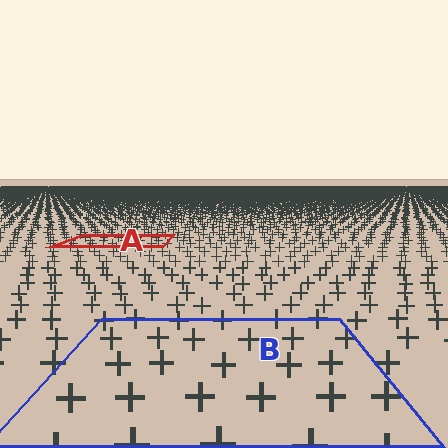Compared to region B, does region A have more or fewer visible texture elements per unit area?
Region A has more texture elements per unit area — they are packed more densely because it is farther away.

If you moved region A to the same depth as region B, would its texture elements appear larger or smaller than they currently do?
They would appear larger. At a closer depth, the same texture elements are projected at a bigger on-screen size.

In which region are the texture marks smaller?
The texture marks are smaller in region A, because it is farther away.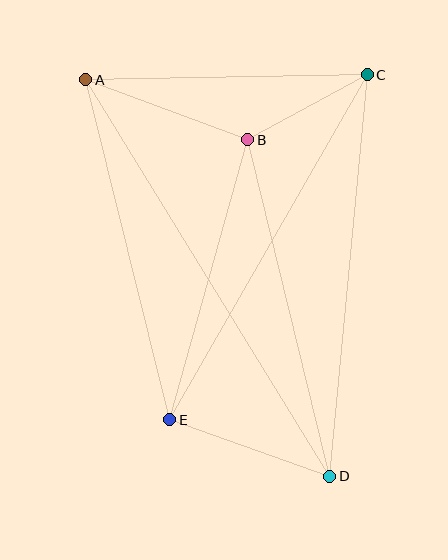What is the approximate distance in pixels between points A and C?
The distance between A and C is approximately 281 pixels.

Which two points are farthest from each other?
Points A and D are farthest from each other.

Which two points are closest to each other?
Points B and C are closest to each other.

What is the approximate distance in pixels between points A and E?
The distance between A and E is approximately 350 pixels.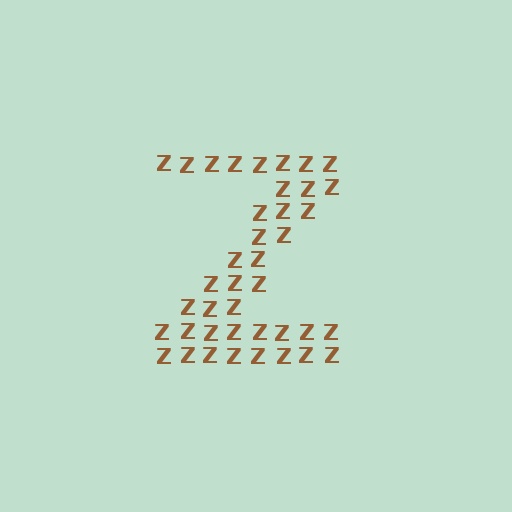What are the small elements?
The small elements are letter Z's.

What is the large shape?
The large shape is the letter Z.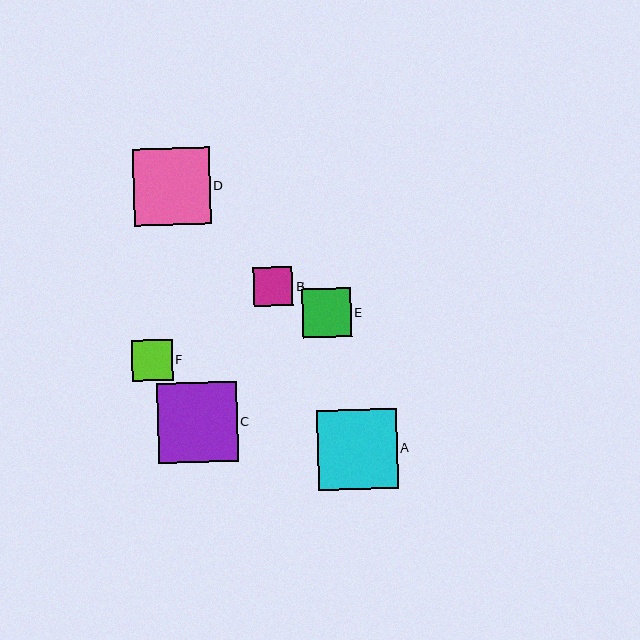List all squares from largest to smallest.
From largest to smallest: C, A, D, E, F, B.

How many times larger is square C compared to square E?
Square C is approximately 1.6 times the size of square E.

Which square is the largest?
Square C is the largest with a size of approximately 80 pixels.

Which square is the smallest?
Square B is the smallest with a size of approximately 39 pixels.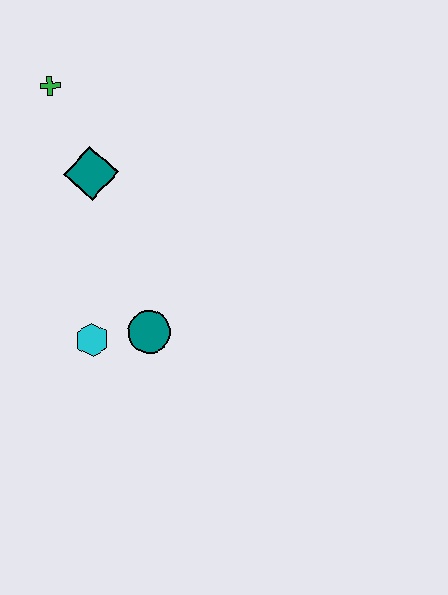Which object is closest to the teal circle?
The cyan hexagon is closest to the teal circle.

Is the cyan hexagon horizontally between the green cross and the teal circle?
Yes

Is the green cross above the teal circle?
Yes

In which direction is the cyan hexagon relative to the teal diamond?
The cyan hexagon is below the teal diamond.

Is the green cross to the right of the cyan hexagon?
No